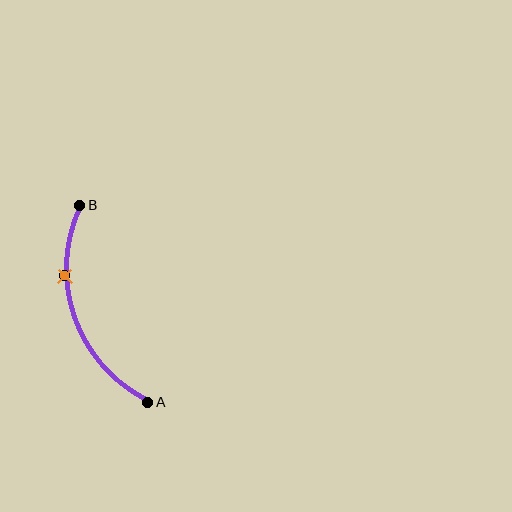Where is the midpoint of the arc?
The arc midpoint is the point on the curve farthest from the straight line joining A and B. It sits to the left of that line.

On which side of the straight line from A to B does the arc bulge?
The arc bulges to the left of the straight line connecting A and B.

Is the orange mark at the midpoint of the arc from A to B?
No. The orange mark lies on the arc but is closer to endpoint B. The arc midpoint would be at the point on the curve equidistant along the arc from both A and B.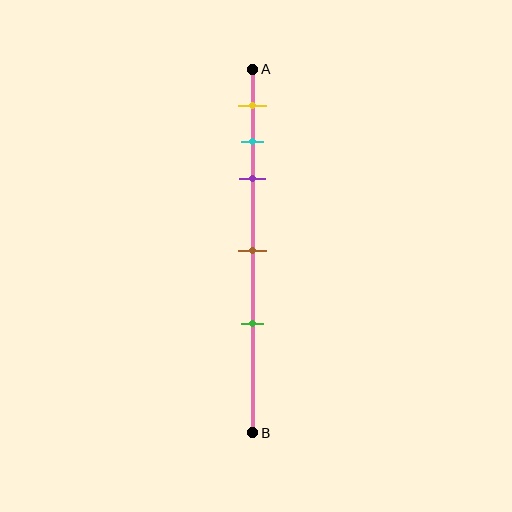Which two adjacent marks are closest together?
The cyan and purple marks are the closest adjacent pair.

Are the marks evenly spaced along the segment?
No, the marks are not evenly spaced.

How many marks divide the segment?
There are 5 marks dividing the segment.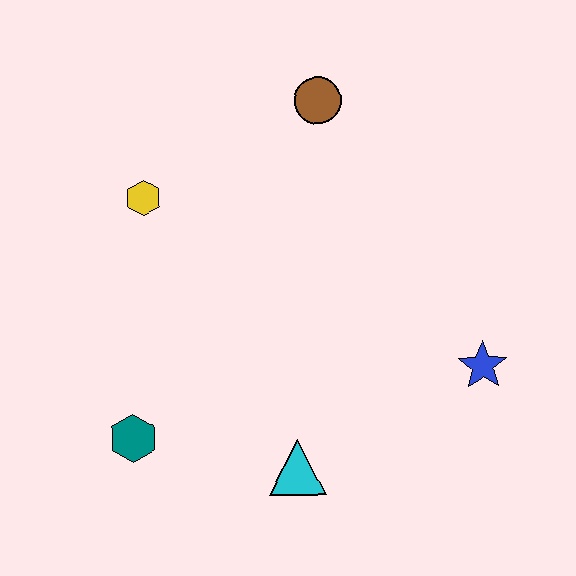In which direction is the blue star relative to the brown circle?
The blue star is below the brown circle.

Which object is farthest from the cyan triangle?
The brown circle is farthest from the cyan triangle.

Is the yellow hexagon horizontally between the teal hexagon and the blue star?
Yes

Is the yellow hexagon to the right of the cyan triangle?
No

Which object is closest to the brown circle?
The yellow hexagon is closest to the brown circle.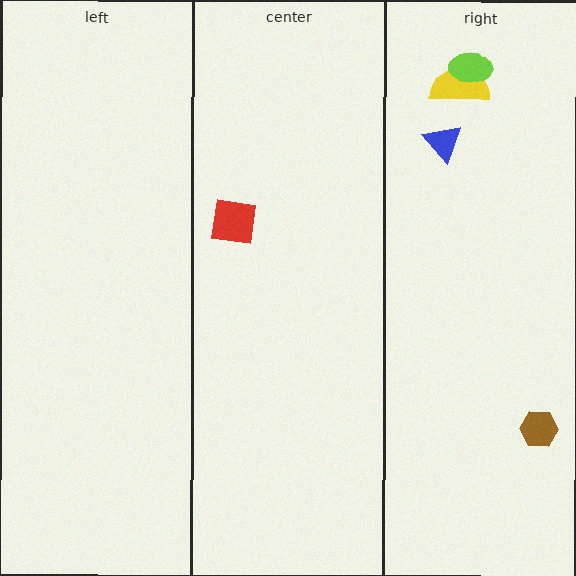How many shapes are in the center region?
1.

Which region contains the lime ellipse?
The right region.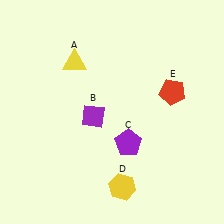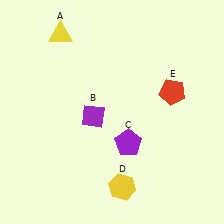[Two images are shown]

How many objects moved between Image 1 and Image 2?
1 object moved between the two images.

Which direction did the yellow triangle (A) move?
The yellow triangle (A) moved up.